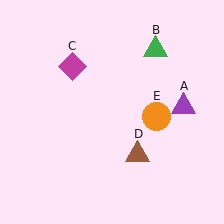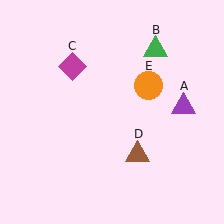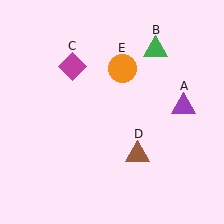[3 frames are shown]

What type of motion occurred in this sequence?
The orange circle (object E) rotated counterclockwise around the center of the scene.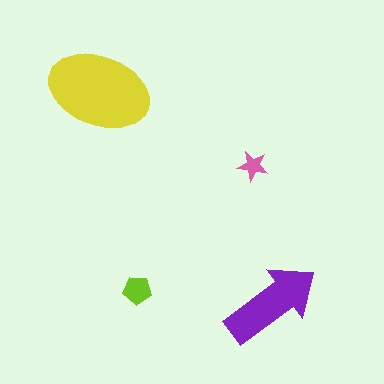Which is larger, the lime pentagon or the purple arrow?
The purple arrow.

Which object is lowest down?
The purple arrow is bottommost.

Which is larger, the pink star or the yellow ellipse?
The yellow ellipse.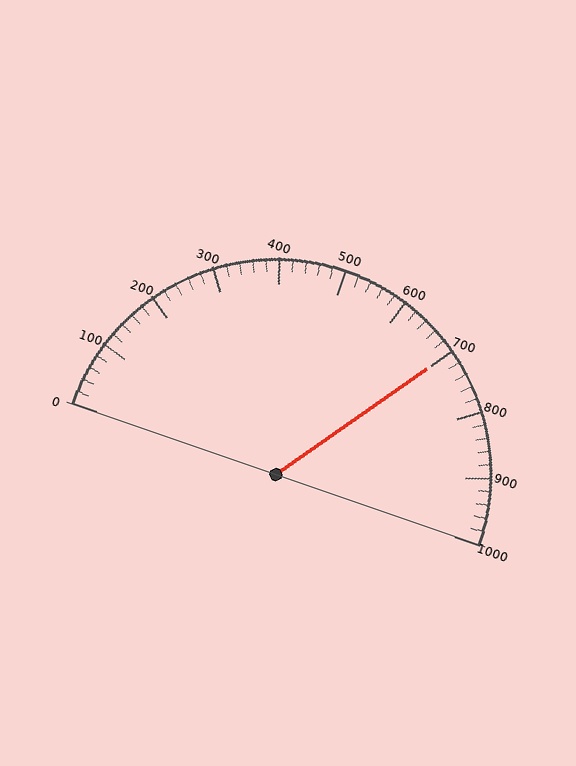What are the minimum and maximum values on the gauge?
The gauge ranges from 0 to 1000.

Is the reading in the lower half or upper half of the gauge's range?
The reading is in the upper half of the range (0 to 1000).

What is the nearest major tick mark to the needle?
The nearest major tick mark is 700.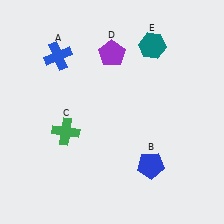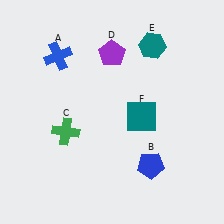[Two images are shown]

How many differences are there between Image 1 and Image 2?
There is 1 difference between the two images.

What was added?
A teal square (F) was added in Image 2.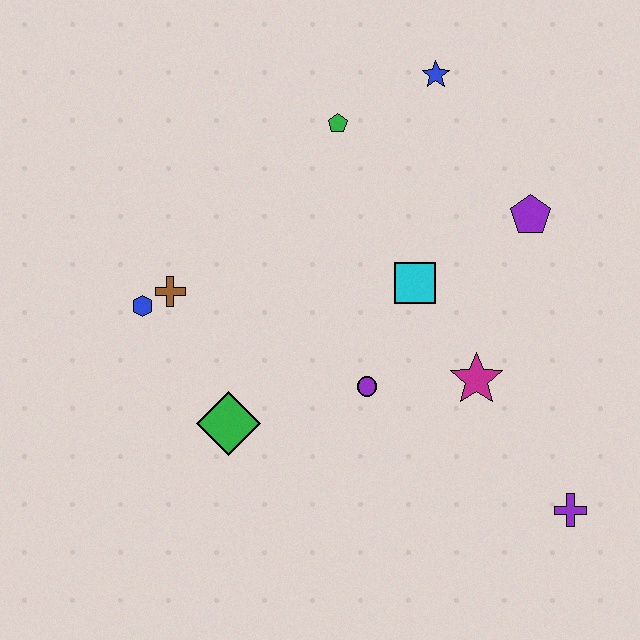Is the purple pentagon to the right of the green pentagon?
Yes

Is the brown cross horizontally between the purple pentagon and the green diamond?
No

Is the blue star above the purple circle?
Yes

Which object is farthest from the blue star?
The purple cross is farthest from the blue star.